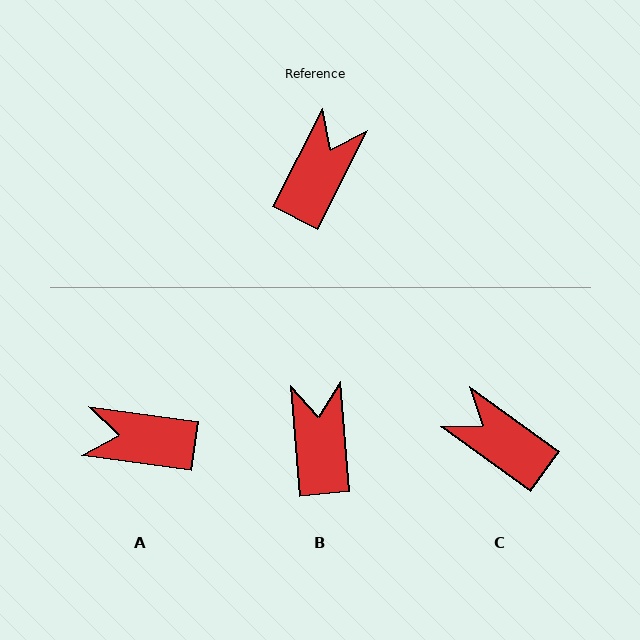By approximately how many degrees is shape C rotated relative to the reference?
Approximately 81 degrees counter-clockwise.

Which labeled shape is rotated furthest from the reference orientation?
A, about 109 degrees away.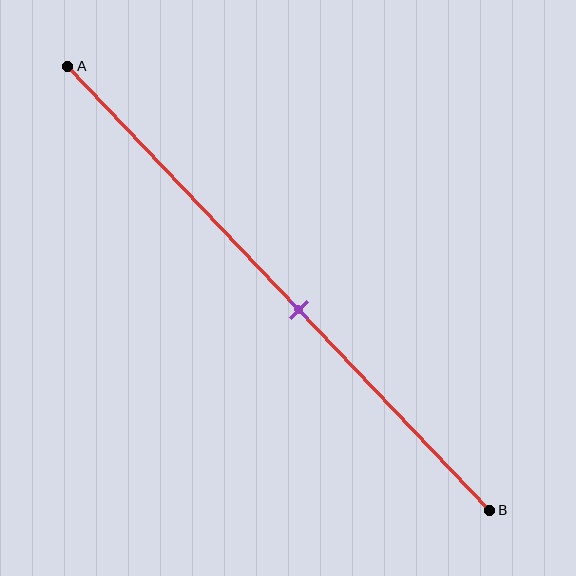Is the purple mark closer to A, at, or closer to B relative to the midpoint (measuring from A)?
The purple mark is closer to point B than the midpoint of segment AB.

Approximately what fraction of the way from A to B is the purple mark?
The purple mark is approximately 55% of the way from A to B.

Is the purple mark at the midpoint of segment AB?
No, the mark is at about 55% from A, not at the 50% midpoint.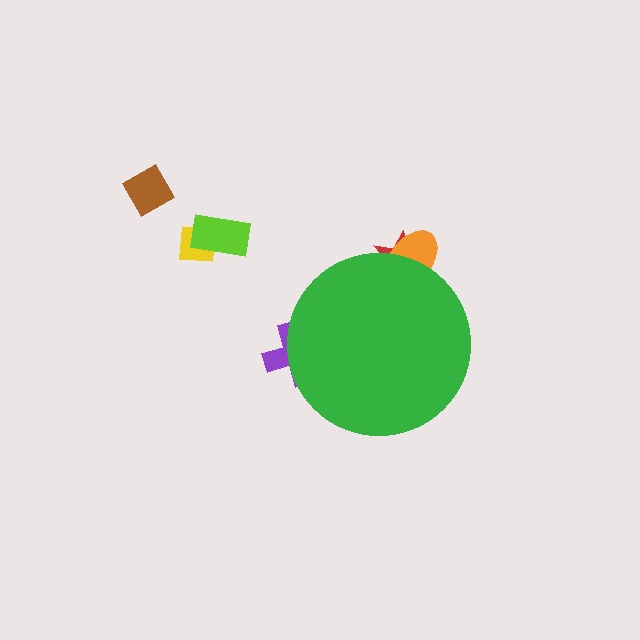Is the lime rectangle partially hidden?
No, the lime rectangle is fully visible.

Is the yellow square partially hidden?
No, the yellow square is fully visible.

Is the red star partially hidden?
Yes, the red star is partially hidden behind the green circle.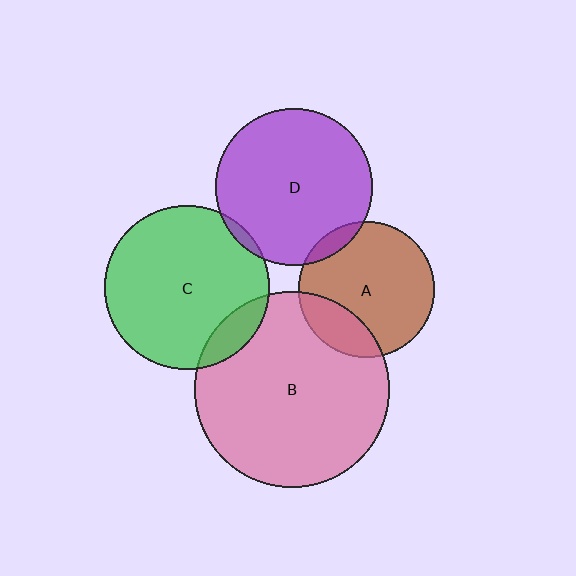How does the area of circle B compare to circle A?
Approximately 2.1 times.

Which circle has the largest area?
Circle B (pink).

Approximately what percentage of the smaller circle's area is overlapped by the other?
Approximately 20%.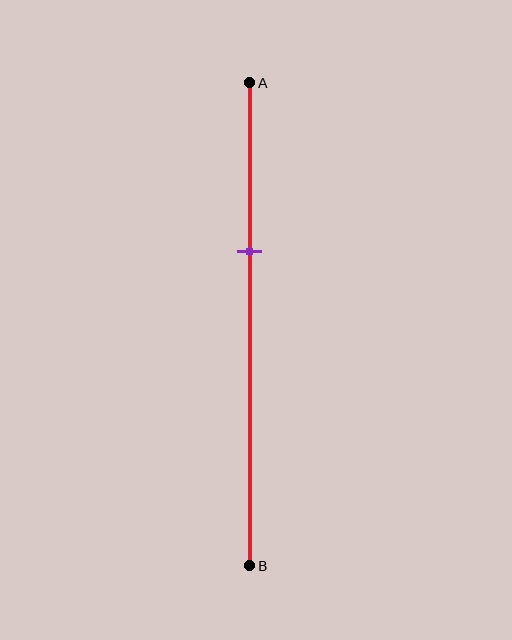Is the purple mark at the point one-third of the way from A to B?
Yes, the mark is approximately at the one-third point.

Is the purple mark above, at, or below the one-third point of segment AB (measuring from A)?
The purple mark is approximately at the one-third point of segment AB.